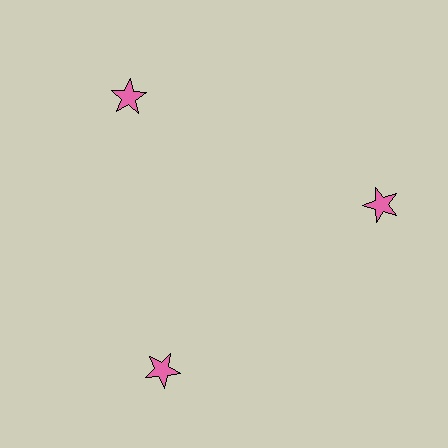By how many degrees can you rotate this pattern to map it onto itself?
The pattern maps onto itself every 120 degrees of rotation.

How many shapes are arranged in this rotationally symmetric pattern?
There are 3 shapes, arranged in 3 groups of 1.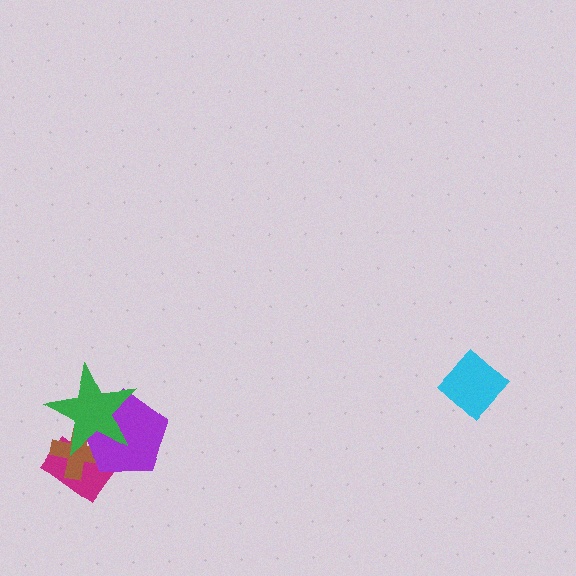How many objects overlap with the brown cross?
3 objects overlap with the brown cross.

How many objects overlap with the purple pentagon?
3 objects overlap with the purple pentagon.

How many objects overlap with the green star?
3 objects overlap with the green star.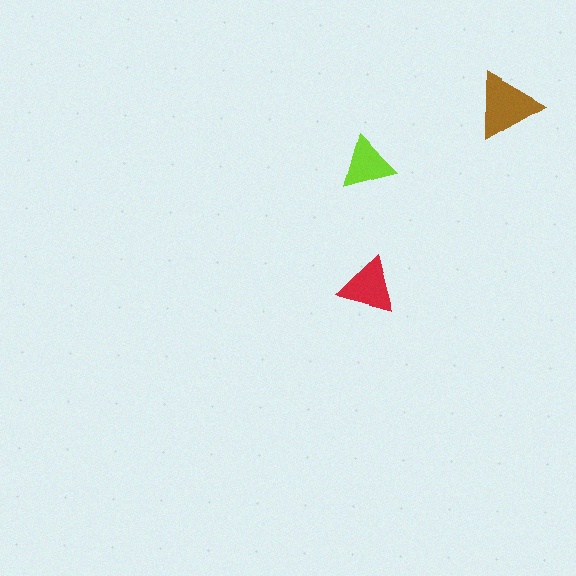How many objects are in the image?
There are 3 objects in the image.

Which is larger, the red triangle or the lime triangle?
The red one.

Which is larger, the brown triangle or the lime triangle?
The brown one.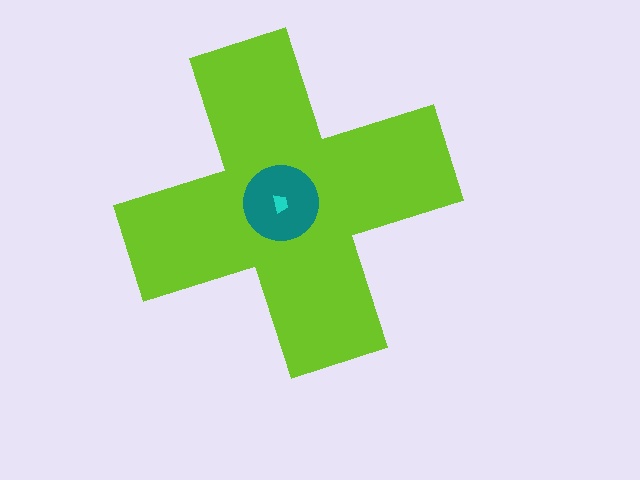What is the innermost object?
The cyan trapezoid.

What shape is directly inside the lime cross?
The teal circle.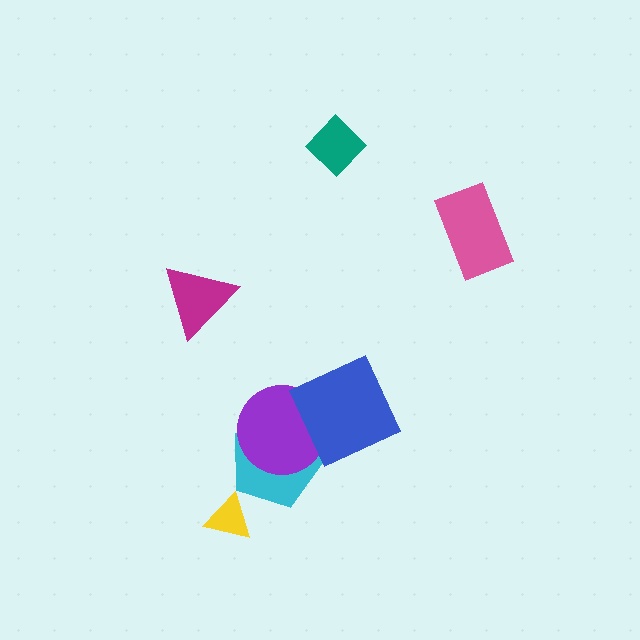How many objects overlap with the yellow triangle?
0 objects overlap with the yellow triangle.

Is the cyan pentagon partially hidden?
Yes, it is partially covered by another shape.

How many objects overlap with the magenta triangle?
0 objects overlap with the magenta triangle.